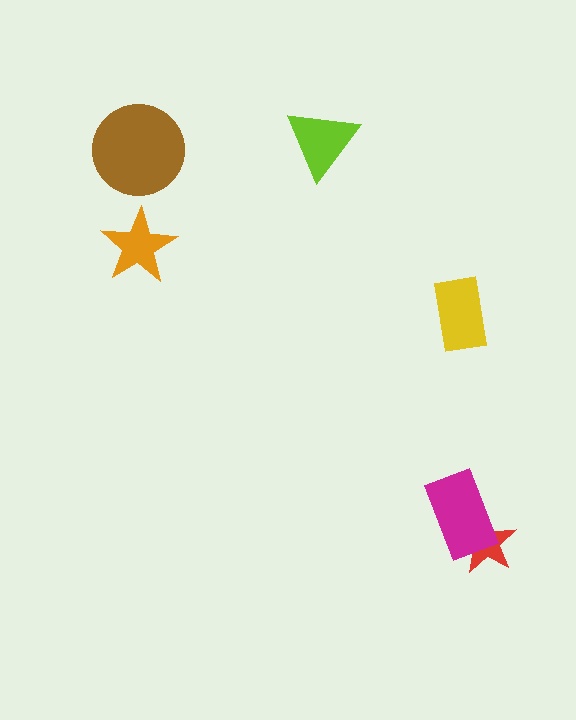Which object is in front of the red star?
The magenta rectangle is in front of the red star.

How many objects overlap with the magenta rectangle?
1 object overlaps with the magenta rectangle.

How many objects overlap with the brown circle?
0 objects overlap with the brown circle.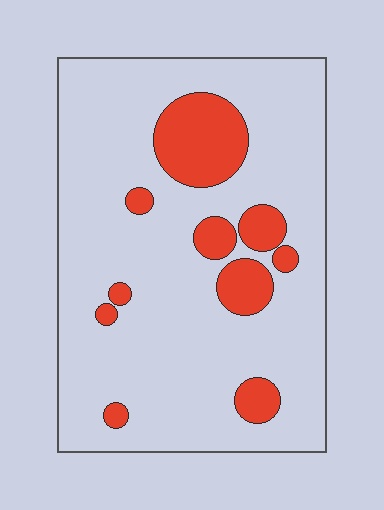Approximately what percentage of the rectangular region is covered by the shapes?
Approximately 15%.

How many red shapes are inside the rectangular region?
10.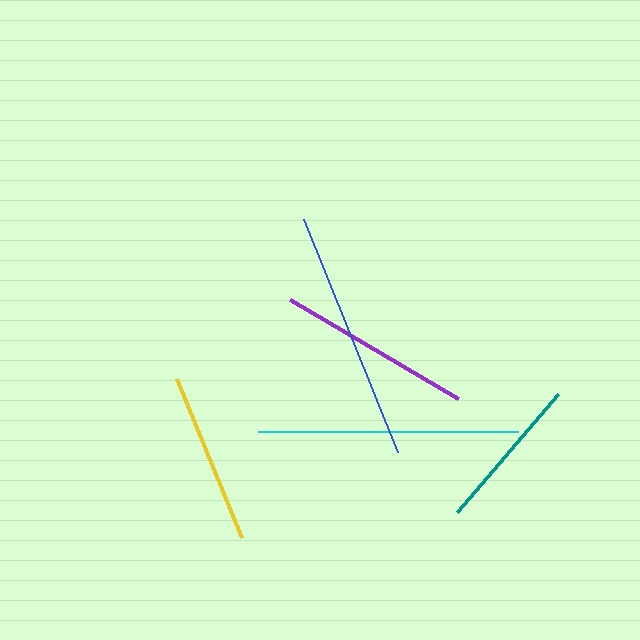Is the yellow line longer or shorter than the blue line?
The blue line is longer than the yellow line.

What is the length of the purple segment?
The purple segment is approximately 194 pixels long.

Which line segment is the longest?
The cyan line is the longest at approximately 260 pixels.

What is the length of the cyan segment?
The cyan segment is approximately 260 pixels long.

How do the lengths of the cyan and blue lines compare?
The cyan and blue lines are approximately the same length.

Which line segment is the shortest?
The teal line is the shortest at approximately 156 pixels.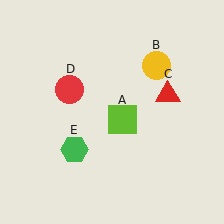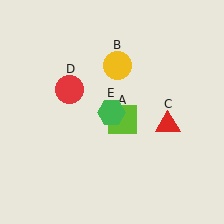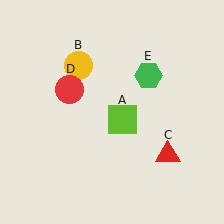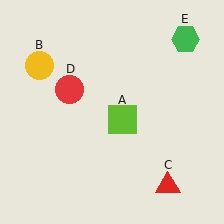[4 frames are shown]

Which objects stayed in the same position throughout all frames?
Lime square (object A) and red circle (object D) remained stationary.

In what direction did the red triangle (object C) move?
The red triangle (object C) moved down.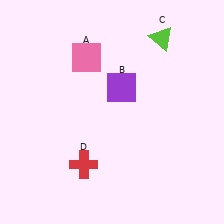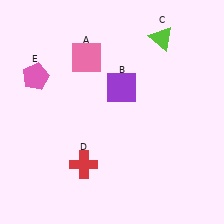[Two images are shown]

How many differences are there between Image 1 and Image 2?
There is 1 difference between the two images.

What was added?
A pink pentagon (E) was added in Image 2.